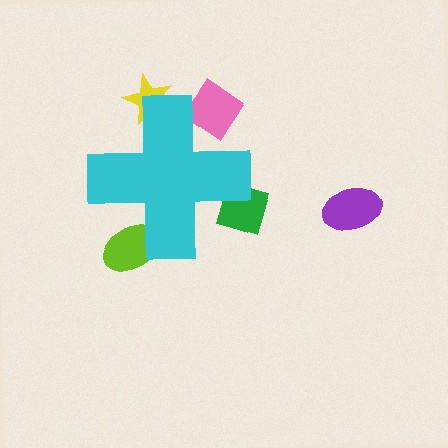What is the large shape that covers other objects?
A cyan cross.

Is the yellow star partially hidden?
Yes, the yellow star is partially hidden behind the cyan cross.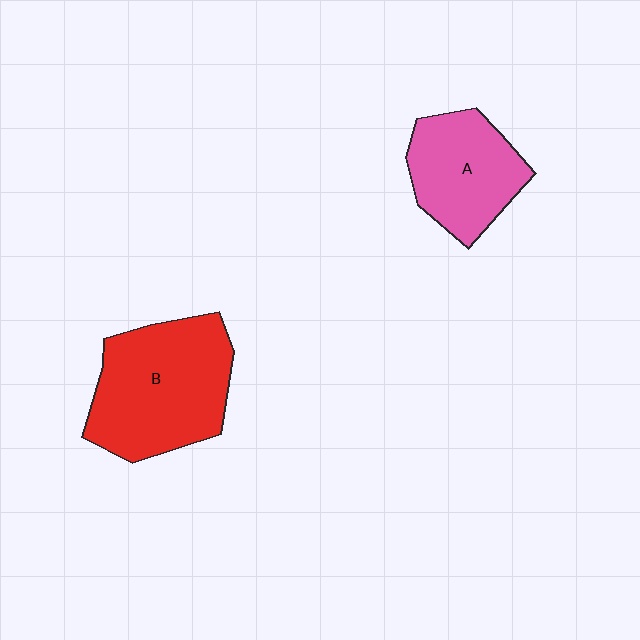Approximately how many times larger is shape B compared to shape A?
Approximately 1.5 times.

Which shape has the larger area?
Shape B (red).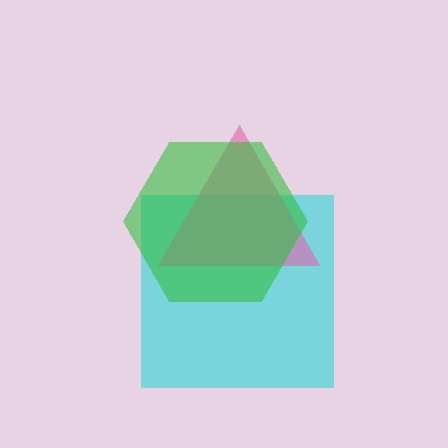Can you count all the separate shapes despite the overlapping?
Yes, there are 3 separate shapes.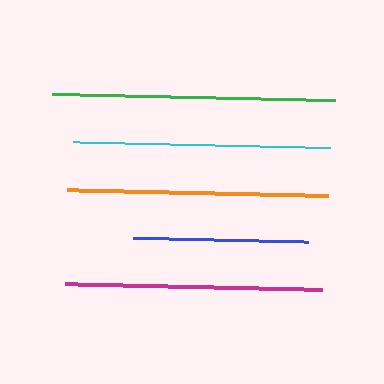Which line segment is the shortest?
The blue line is the shortest at approximately 175 pixels.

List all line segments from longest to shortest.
From longest to shortest: green, orange, cyan, magenta, blue.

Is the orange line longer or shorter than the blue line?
The orange line is longer than the blue line.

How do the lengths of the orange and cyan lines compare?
The orange and cyan lines are approximately the same length.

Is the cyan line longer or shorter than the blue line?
The cyan line is longer than the blue line.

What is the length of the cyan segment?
The cyan segment is approximately 258 pixels long.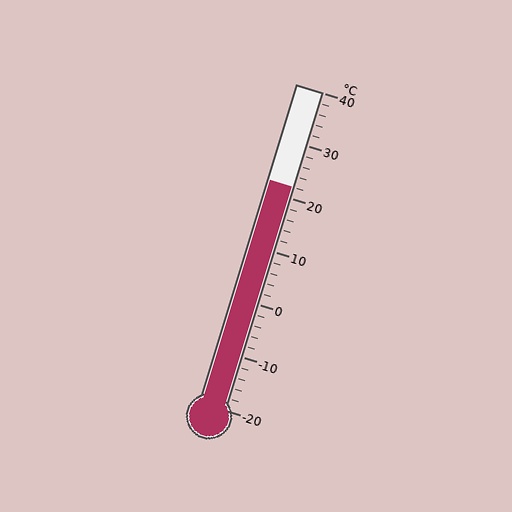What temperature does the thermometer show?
The thermometer shows approximately 22°C.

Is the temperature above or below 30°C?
The temperature is below 30°C.